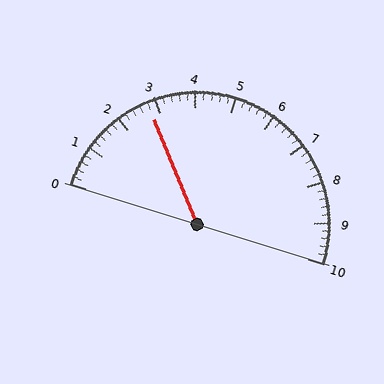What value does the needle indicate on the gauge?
The needle indicates approximately 2.8.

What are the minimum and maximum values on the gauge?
The gauge ranges from 0 to 10.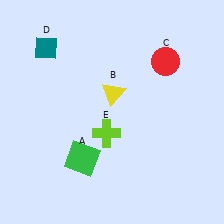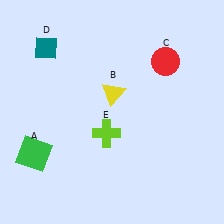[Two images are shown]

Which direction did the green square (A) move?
The green square (A) moved left.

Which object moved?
The green square (A) moved left.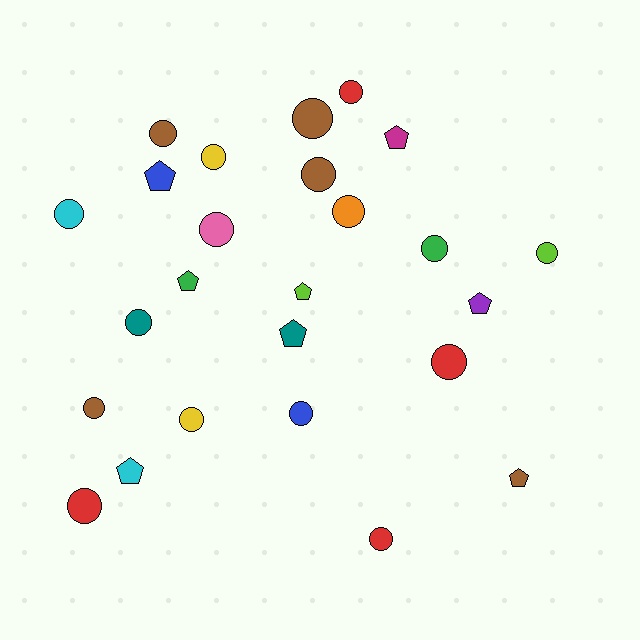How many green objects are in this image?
There are 2 green objects.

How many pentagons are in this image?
There are 8 pentagons.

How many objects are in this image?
There are 25 objects.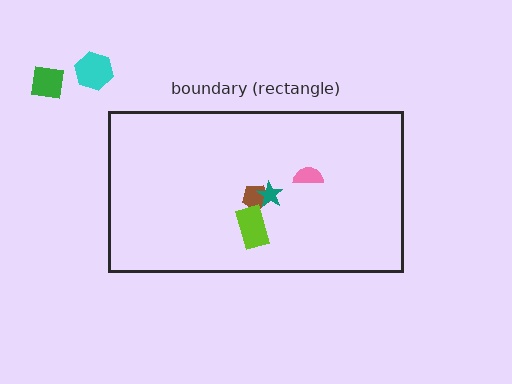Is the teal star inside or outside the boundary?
Inside.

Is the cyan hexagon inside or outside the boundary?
Outside.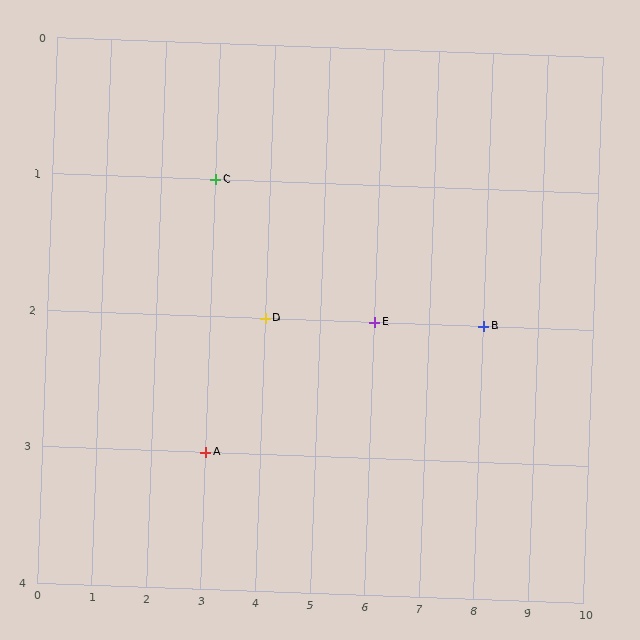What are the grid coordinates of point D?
Point D is at grid coordinates (4, 2).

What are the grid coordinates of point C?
Point C is at grid coordinates (3, 1).